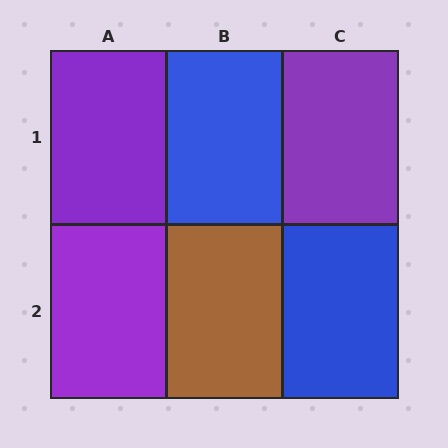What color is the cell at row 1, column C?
Purple.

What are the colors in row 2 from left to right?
Purple, brown, blue.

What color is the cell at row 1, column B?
Blue.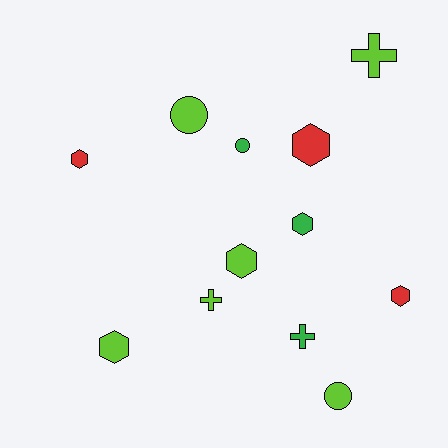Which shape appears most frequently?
Hexagon, with 6 objects.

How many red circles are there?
There are no red circles.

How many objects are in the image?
There are 12 objects.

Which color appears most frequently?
Lime, with 6 objects.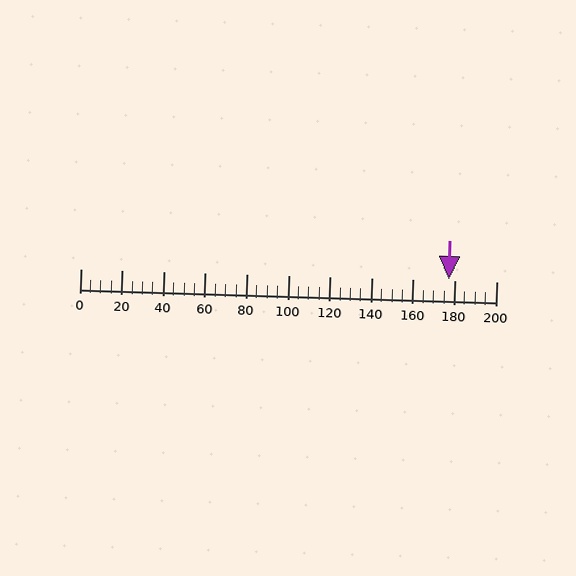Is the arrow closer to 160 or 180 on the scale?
The arrow is closer to 180.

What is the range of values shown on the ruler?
The ruler shows values from 0 to 200.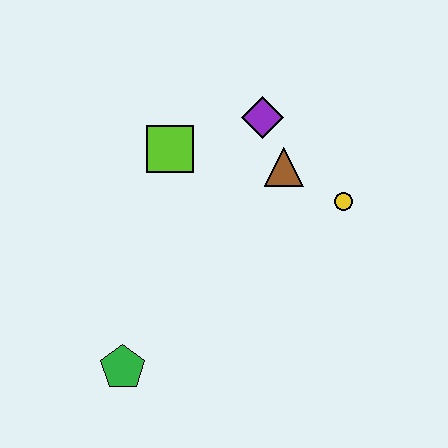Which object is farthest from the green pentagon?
The purple diamond is farthest from the green pentagon.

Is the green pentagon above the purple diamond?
No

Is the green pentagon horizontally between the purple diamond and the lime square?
No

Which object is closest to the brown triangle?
The purple diamond is closest to the brown triangle.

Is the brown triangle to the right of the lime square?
Yes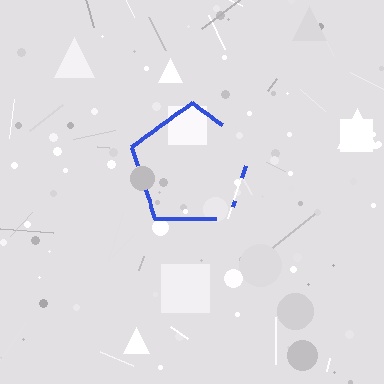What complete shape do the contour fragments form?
The contour fragments form a pentagon.